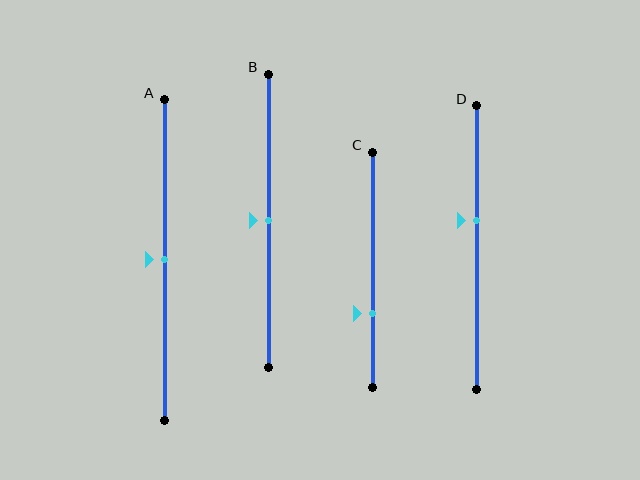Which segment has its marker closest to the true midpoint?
Segment A has its marker closest to the true midpoint.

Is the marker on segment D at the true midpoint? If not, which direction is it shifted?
No, the marker on segment D is shifted upward by about 9% of the segment length.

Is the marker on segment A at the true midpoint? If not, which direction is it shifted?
Yes, the marker on segment A is at the true midpoint.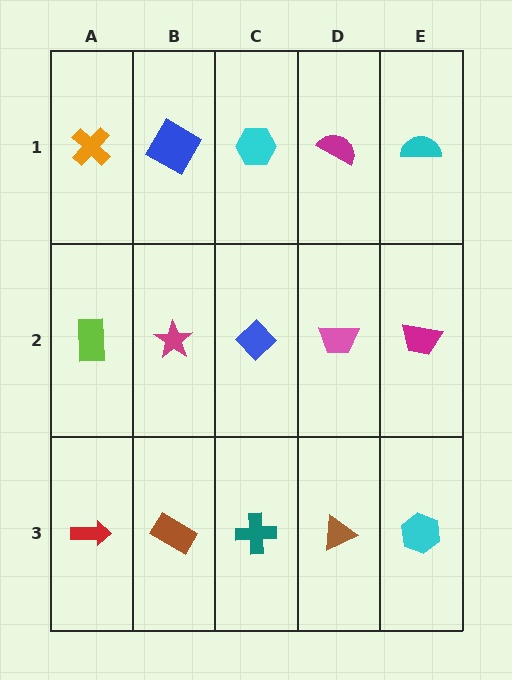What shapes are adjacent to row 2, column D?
A magenta semicircle (row 1, column D), a brown triangle (row 3, column D), a blue diamond (row 2, column C), a magenta trapezoid (row 2, column E).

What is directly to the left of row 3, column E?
A brown triangle.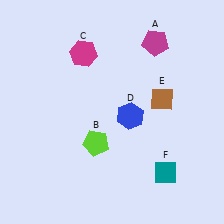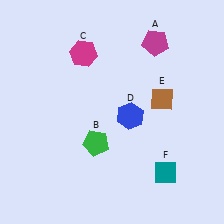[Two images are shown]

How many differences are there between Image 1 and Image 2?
There is 1 difference between the two images.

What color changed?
The pentagon (B) changed from lime in Image 1 to green in Image 2.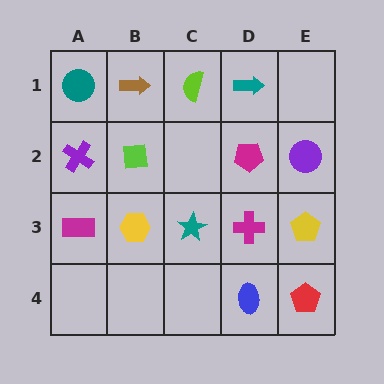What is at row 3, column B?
A yellow hexagon.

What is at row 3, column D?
A magenta cross.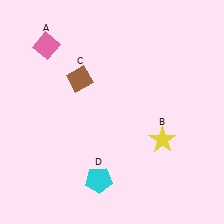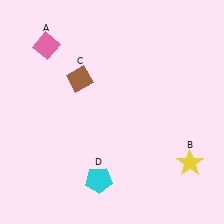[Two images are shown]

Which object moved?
The yellow star (B) moved right.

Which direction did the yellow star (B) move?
The yellow star (B) moved right.